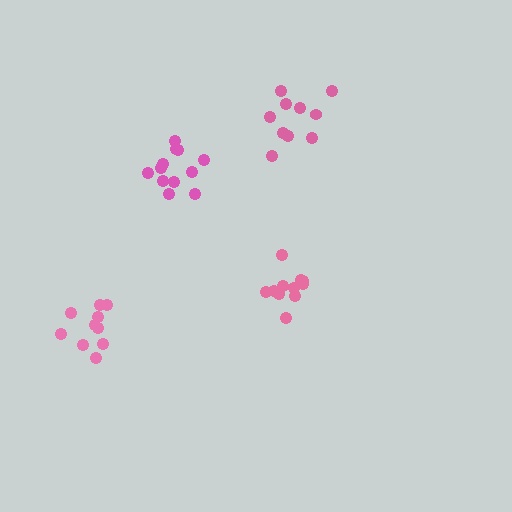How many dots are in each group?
Group 1: 11 dots, Group 2: 12 dots, Group 3: 11 dots, Group 4: 10 dots (44 total).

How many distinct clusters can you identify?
There are 4 distinct clusters.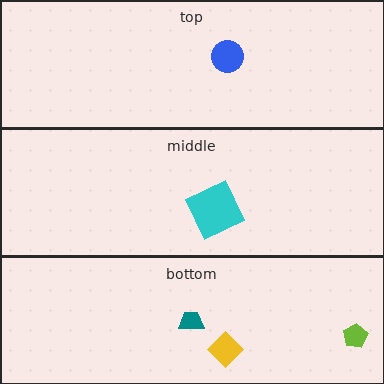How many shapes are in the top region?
1.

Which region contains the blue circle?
The top region.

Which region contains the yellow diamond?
The bottom region.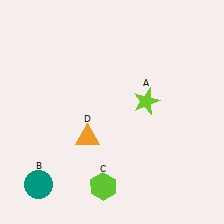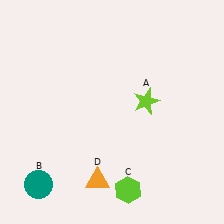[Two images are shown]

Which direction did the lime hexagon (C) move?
The lime hexagon (C) moved right.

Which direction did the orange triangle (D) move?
The orange triangle (D) moved down.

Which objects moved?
The objects that moved are: the lime hexagon (C), the orange triangle (D).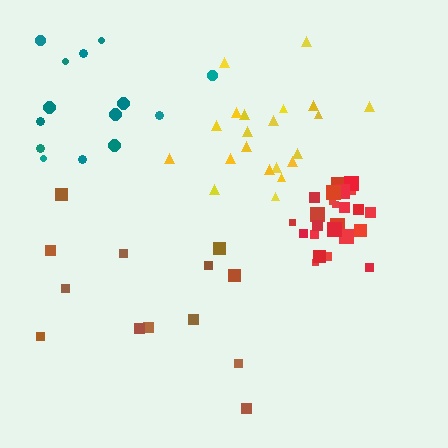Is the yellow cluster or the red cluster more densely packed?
Red.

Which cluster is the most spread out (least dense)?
Brown.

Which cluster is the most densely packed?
Red.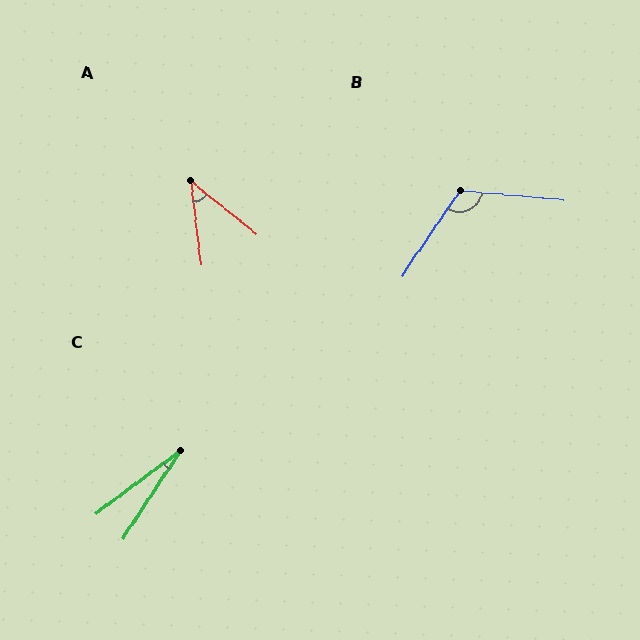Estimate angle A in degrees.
Approximately 44 degrees.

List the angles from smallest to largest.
C (20°), A (44°), B (119°).